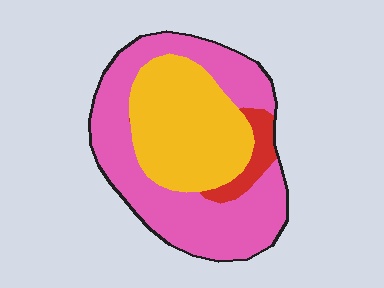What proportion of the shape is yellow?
Yellow takes up about three eighths (3/8) of the shape.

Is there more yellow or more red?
Yellow.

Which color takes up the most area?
Pink, at roughly 55%.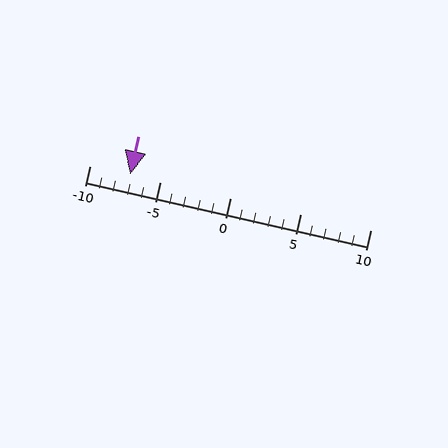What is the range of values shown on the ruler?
The ruler shows values from -10 to 10.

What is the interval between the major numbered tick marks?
The major tick marks are spaced 5 units apart.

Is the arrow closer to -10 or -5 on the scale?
The arrow is closer to -5.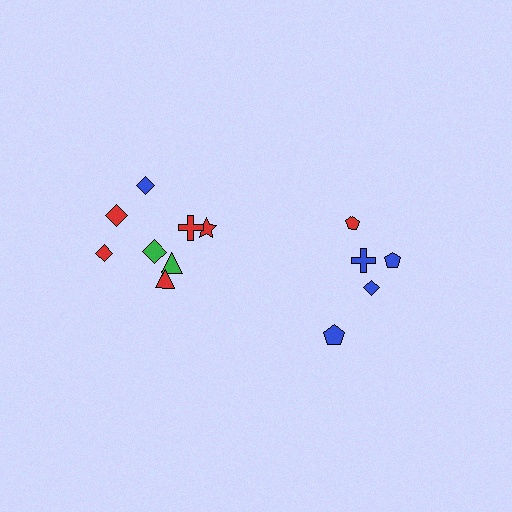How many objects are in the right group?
There are 5 objects.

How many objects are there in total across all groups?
There are 13 objects.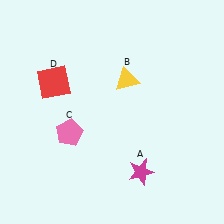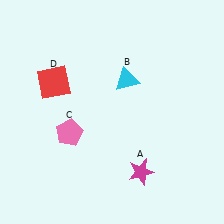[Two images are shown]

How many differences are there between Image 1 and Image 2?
There is 1 difference between the two images.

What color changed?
The triangle (B) changed from yellow in Image 1 to cyan in Image 2.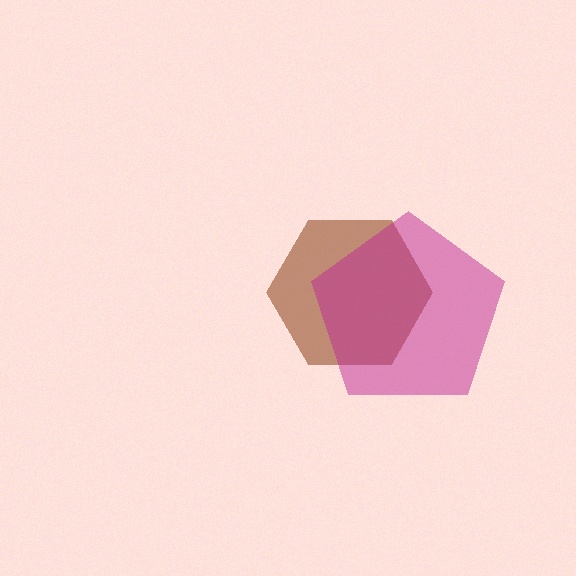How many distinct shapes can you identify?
There are 2 distinct shapes: a brown hexagon, a magenta pentagon.